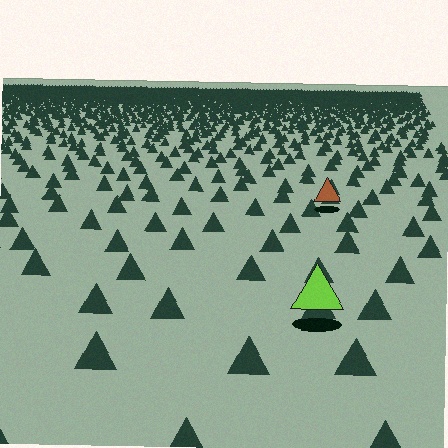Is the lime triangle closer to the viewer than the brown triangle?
Yes. The lime triangle is closer — you can tell from the texture gradient: the ground texture is coarser near it.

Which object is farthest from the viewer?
The brown triangle is farthest from the viewer. It appears smaller and the ground texture around it is denser.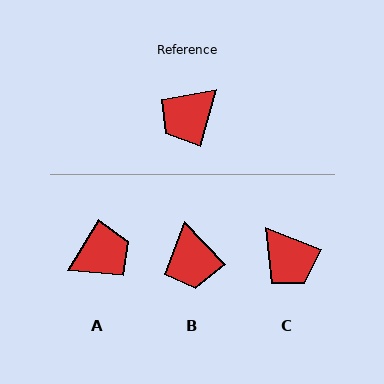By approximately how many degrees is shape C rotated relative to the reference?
Approximately 85 degrees counter-clockwise.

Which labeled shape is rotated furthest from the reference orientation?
A, about 164 degrees away.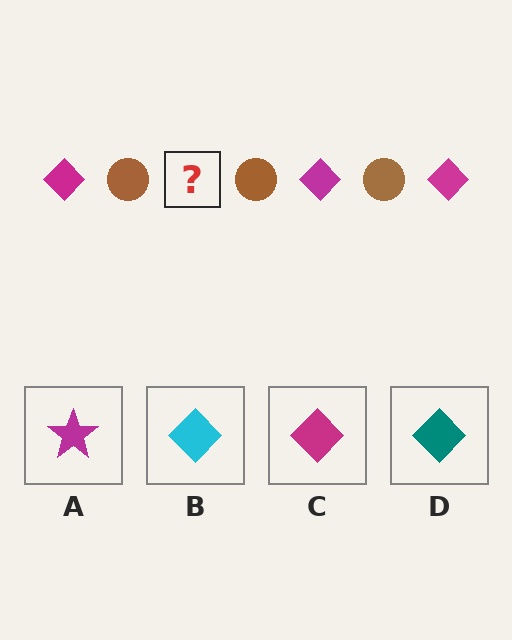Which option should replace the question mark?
Option C.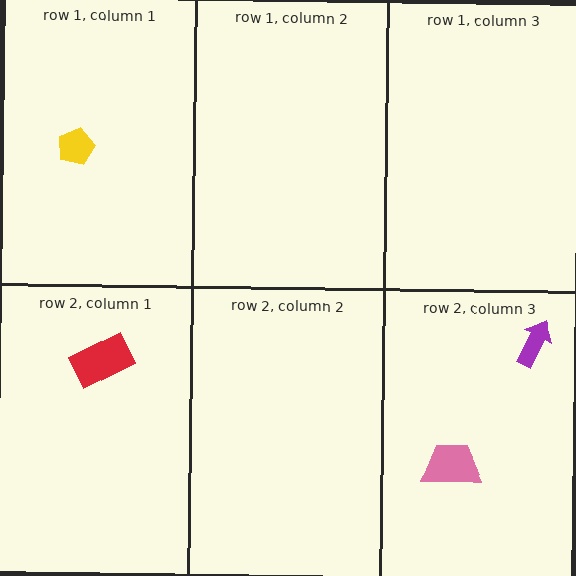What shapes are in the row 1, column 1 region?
The yellow pentagon.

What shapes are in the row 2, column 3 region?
The purple arrow, the pink trapezoid.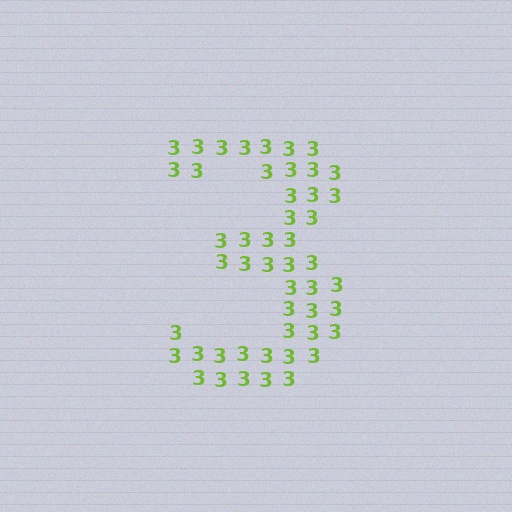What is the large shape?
The large shape is the digit 3.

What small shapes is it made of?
It is made of small digit 3's.